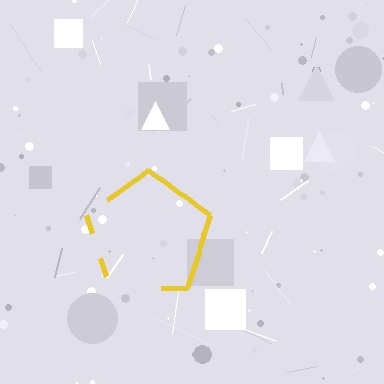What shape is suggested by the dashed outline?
The dashed outline suggests a pentagon.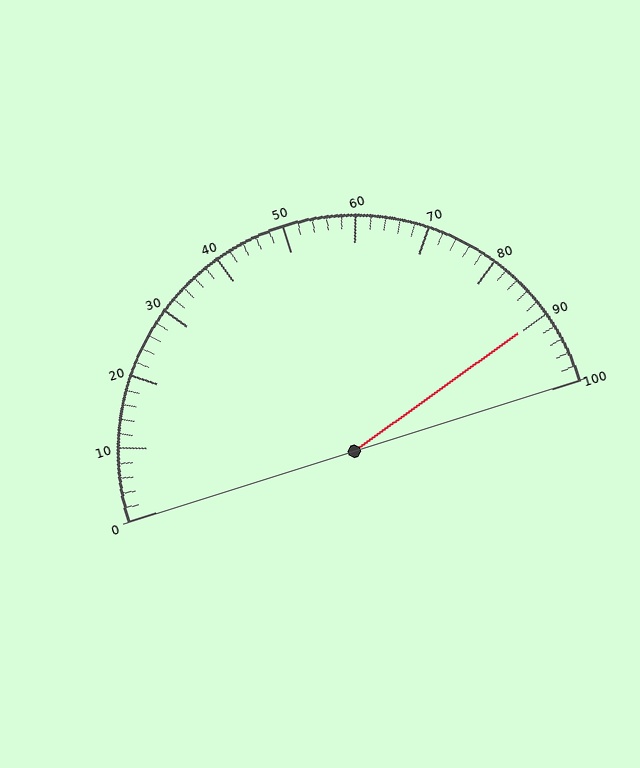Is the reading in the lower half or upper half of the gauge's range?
The reading is in the upper half of the range (0 to 100).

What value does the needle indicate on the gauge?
The needle indicates approximately 90.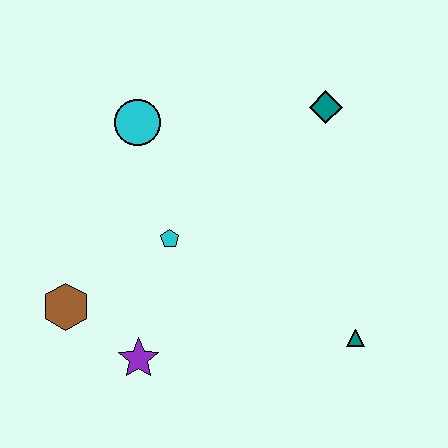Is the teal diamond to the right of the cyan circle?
Yes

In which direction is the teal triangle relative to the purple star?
The teal triangle is to the right of the purple star.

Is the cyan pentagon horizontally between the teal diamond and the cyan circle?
Yes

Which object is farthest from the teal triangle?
The cyan circle is farthest from the teal triangle.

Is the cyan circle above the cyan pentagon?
Yes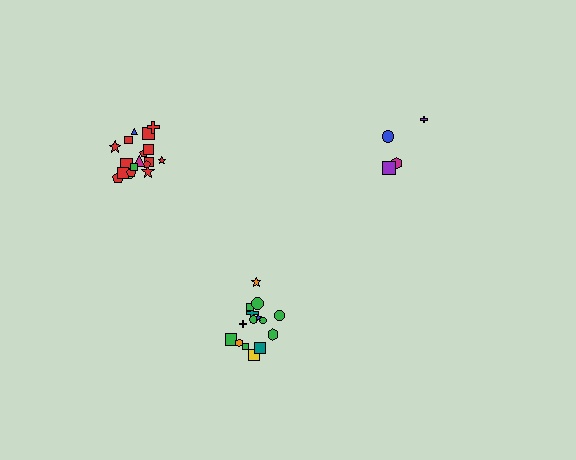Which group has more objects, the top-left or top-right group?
The top-left group.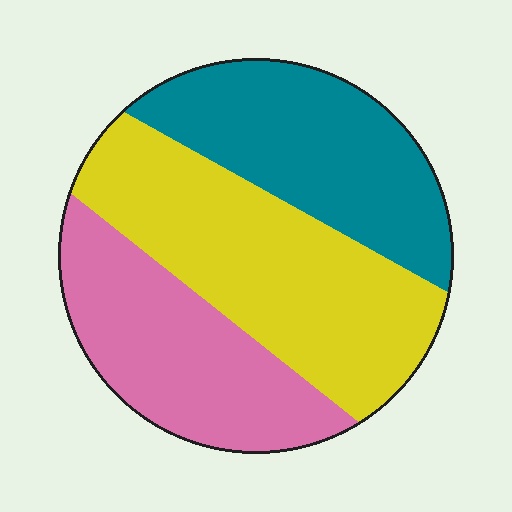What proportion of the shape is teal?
Teal takes up between a quarter and a half of the shape.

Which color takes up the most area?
Yellow, at roughly 40%.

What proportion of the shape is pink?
Pink covers around 30% of the shape.